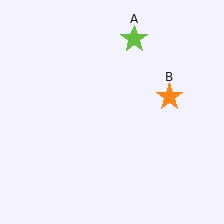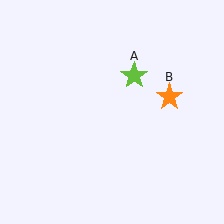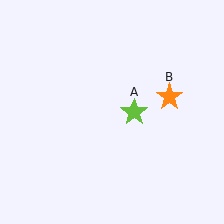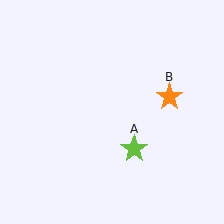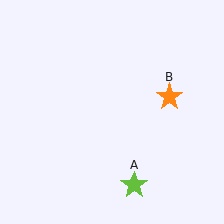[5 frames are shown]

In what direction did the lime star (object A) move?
The lime star (object A) moved down.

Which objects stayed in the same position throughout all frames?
Orange star (object B) remained stationary.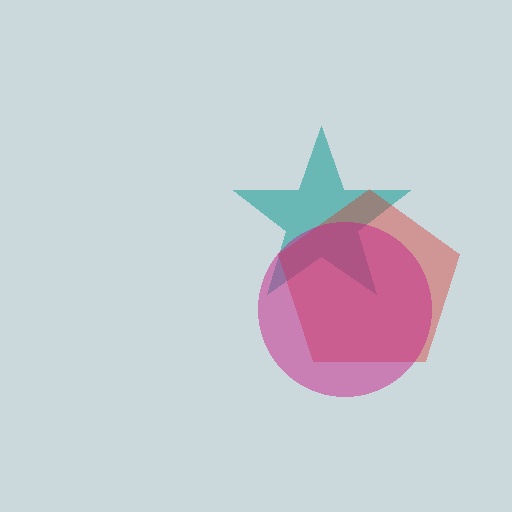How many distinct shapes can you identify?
There are 3 distinct shapes: a teal star, a red pentagon, a magenta circle.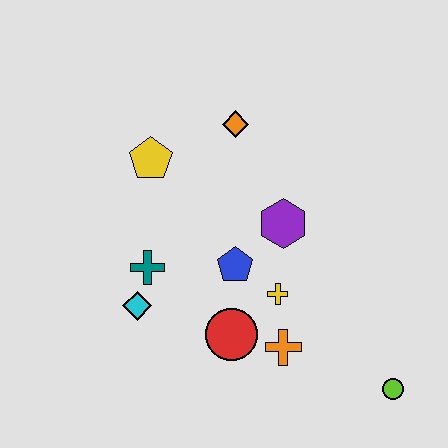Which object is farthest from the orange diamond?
The lime circle is farthest from the orange diamond.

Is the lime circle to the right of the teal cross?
Yes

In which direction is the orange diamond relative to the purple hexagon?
The orange diamond is above the purple hexagon.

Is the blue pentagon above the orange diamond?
No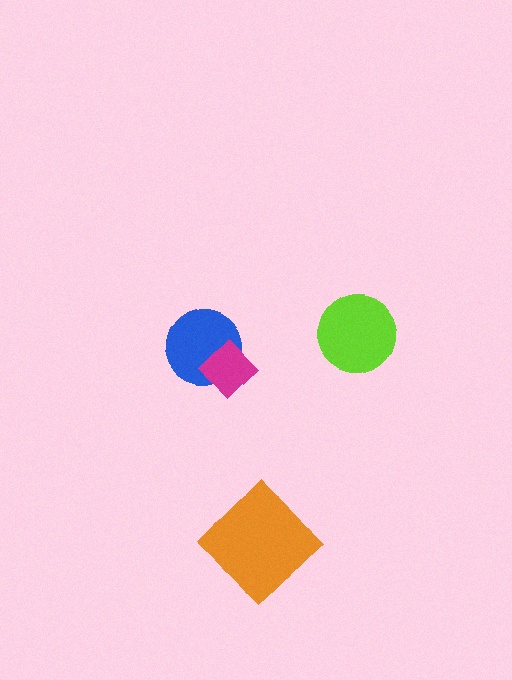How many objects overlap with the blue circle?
1 object overlaps with the blue circle.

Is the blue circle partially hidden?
Yes, it is partially covered by another shape.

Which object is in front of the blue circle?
The magenta diamond is in front of the blue circle.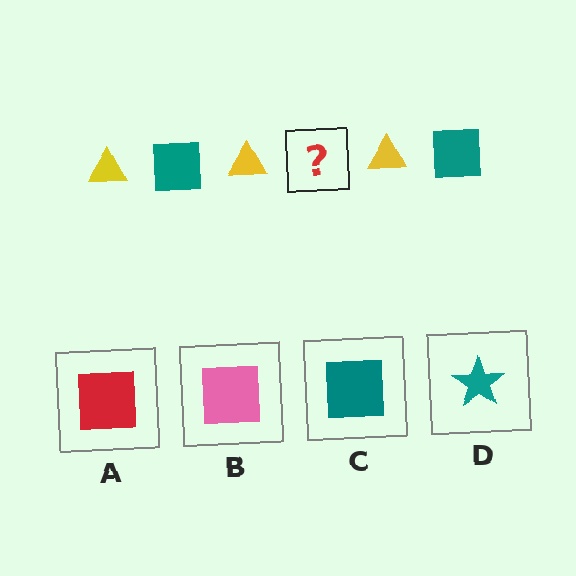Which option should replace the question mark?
Option C.